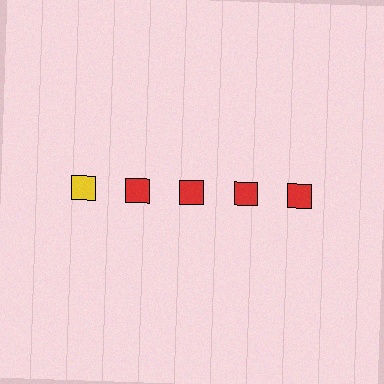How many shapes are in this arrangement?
There are 5 shapes arranged in a grid pattern.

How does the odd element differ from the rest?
It has a different color: yellow instead of red.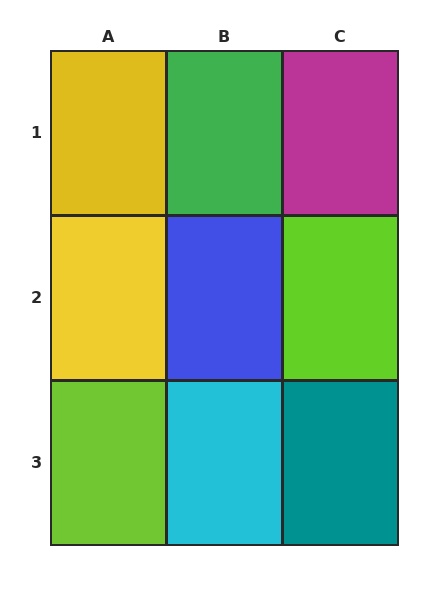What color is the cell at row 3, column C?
Teal.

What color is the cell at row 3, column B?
Cyan.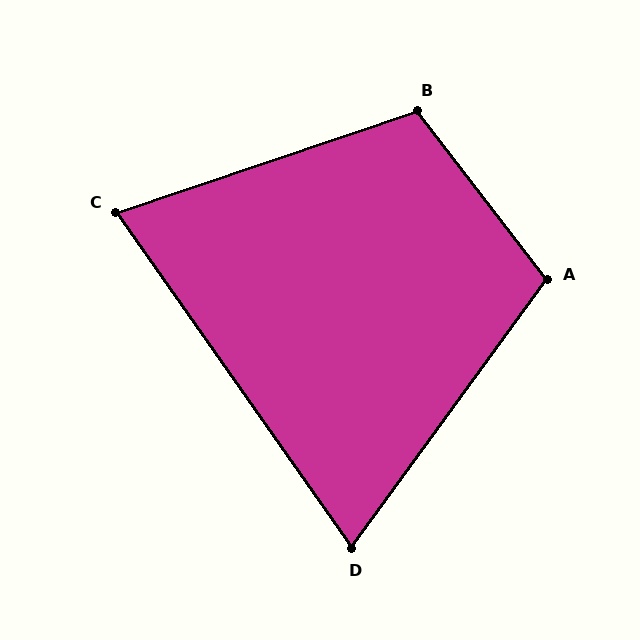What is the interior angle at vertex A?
Approximately 106 degrees (obtuse).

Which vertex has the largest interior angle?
B, at approximately 109 degrees.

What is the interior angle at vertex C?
Approximately 74 degrees (acute).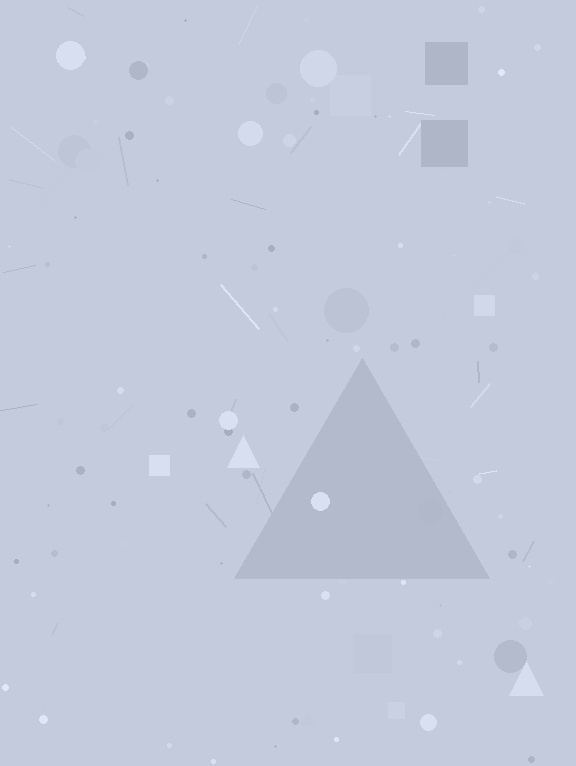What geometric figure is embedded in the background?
A triangle is embedded in the background.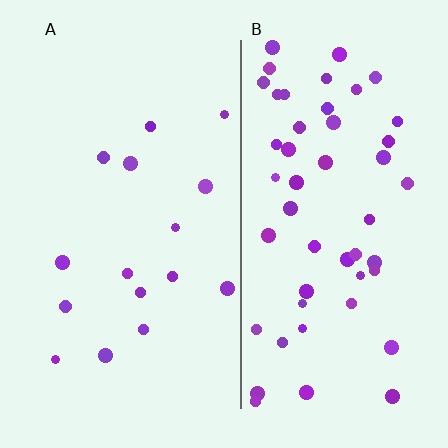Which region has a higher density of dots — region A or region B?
B (the right).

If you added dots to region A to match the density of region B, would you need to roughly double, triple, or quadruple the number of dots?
Approximately triple.